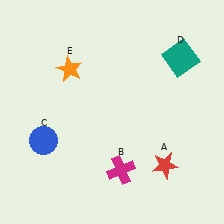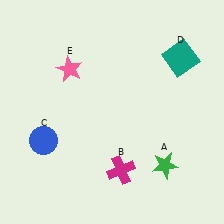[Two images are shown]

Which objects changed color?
A changed from red to green. E changed from orange to pink.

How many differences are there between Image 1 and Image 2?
There are 2 differences between the two images.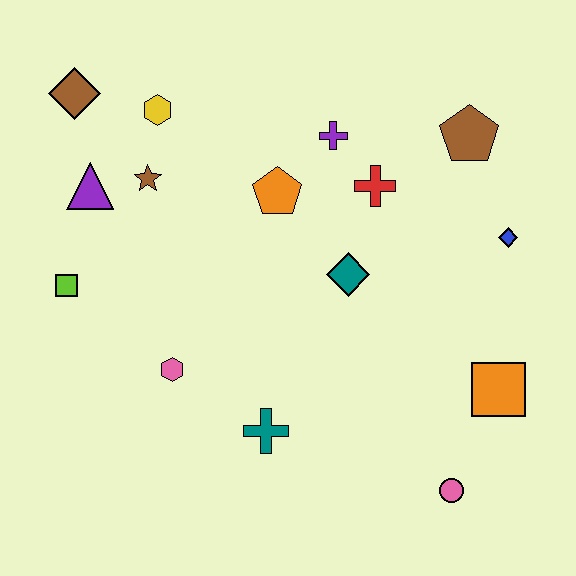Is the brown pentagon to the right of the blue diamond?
No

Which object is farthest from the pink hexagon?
The brown pentagon is farthest from the pink hexagon.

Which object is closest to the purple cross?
The red cross is closest to the purple cross.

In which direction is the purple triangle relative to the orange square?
The purple triangle is to the left of the orange square.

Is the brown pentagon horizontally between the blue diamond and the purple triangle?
Yes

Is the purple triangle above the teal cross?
Yes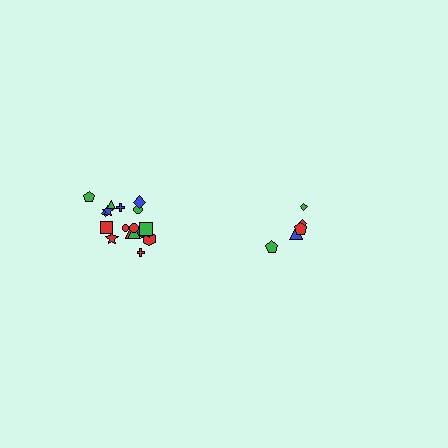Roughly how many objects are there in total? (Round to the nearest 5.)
Roughly 25 objects in total.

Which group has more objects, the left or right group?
The left group.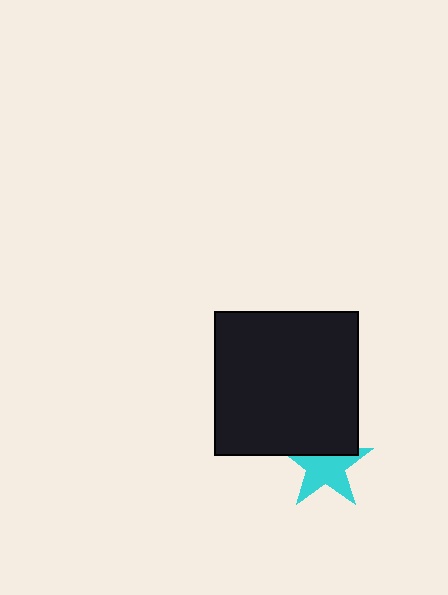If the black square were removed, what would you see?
You would see the complete cyan star.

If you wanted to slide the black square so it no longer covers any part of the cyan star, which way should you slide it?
Slide it up — that is the most direct way to separate the two shapes.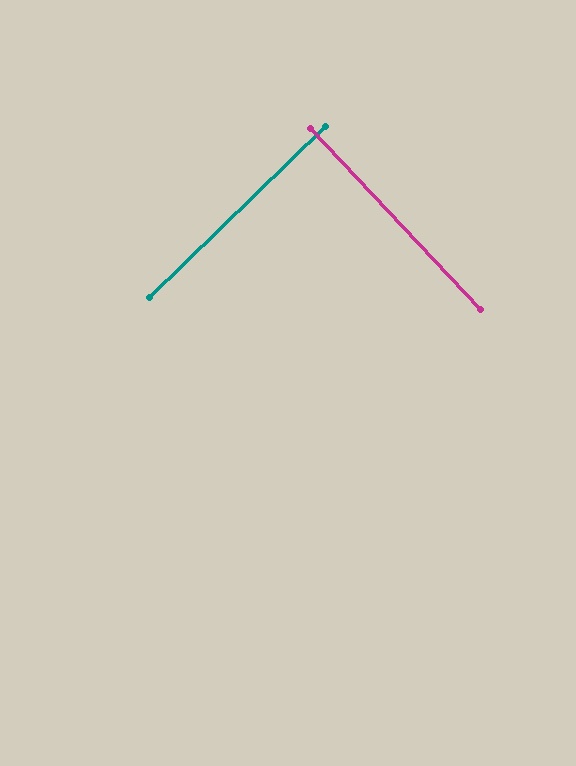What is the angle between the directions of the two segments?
Approximately 89 degrees.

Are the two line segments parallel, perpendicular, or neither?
Perpendicular — they meet at approximately 89°.